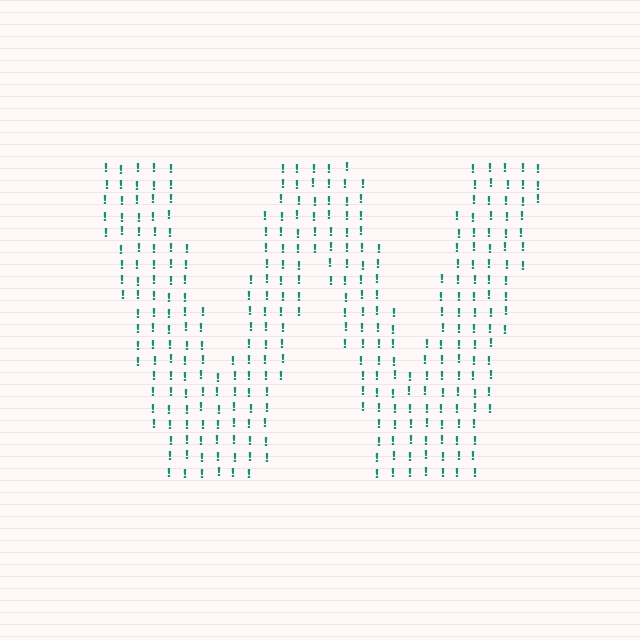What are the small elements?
The small elements are exclamation marks.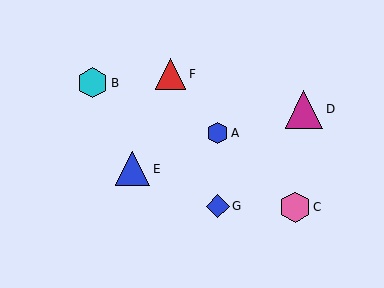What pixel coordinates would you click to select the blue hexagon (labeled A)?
Click at (218, 133) to select the blue hexagon A.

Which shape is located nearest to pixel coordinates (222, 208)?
The blue diamond (labeled G) at (218, 206) is nearest to that location.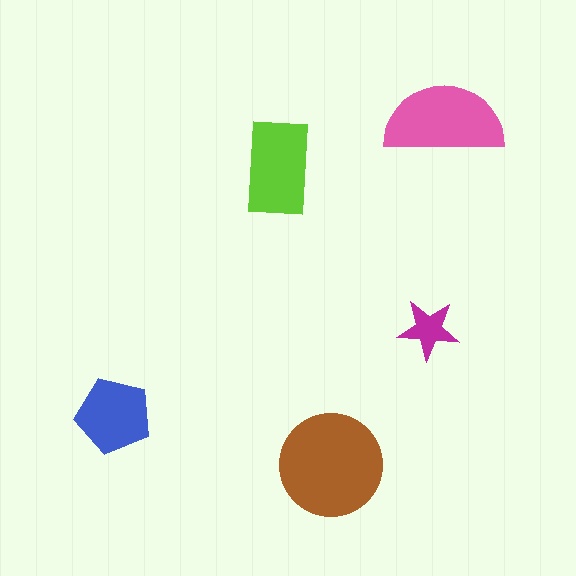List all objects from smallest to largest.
The magenta star, the blue pentagon, the lime rectangle, the pink semicircle, the brown circle.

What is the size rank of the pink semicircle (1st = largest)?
2nd.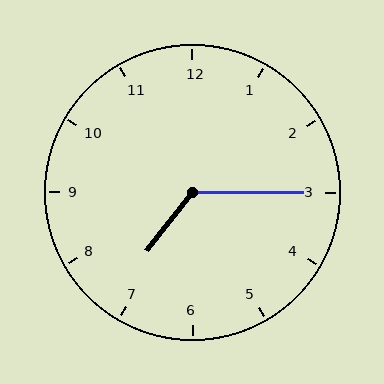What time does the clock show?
7:15.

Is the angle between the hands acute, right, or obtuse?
It is obtuse.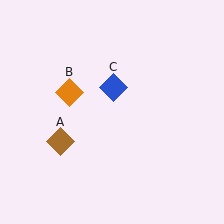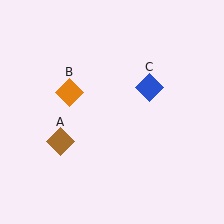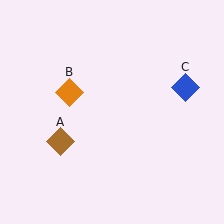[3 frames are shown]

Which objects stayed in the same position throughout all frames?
Brown diamond (object A) and orange diamond (object B) remained stationary.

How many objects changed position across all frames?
1 object changed position: blue diamond (object C).